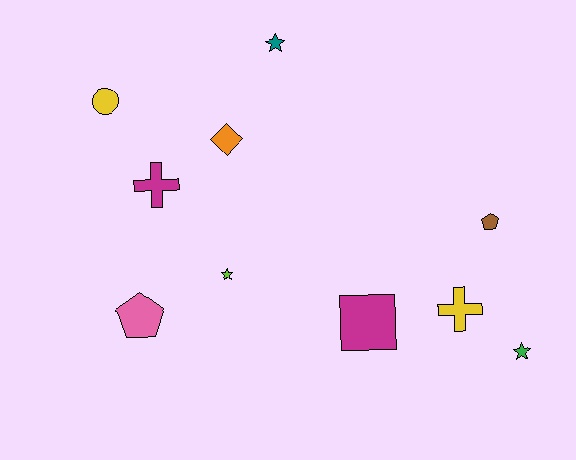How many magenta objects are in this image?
There are 2 magenta objects.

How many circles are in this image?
There is 1 circle.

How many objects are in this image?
There are 10 objects.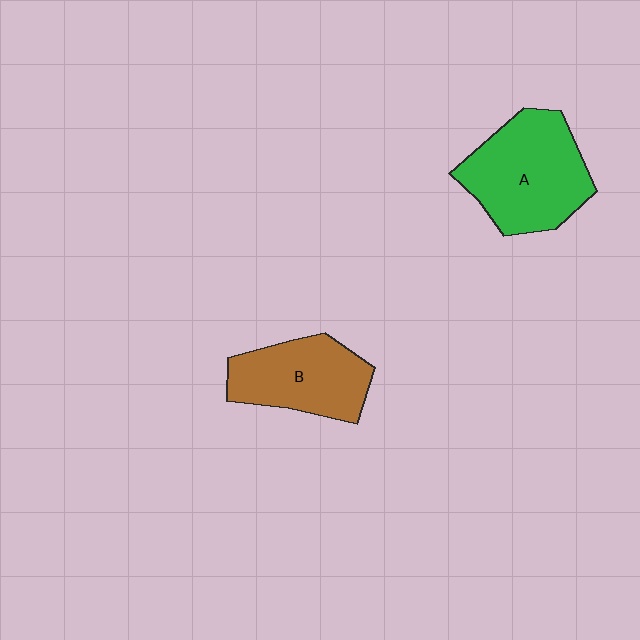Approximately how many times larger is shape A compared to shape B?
Approximately 1.3 times.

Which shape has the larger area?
Shape A (green).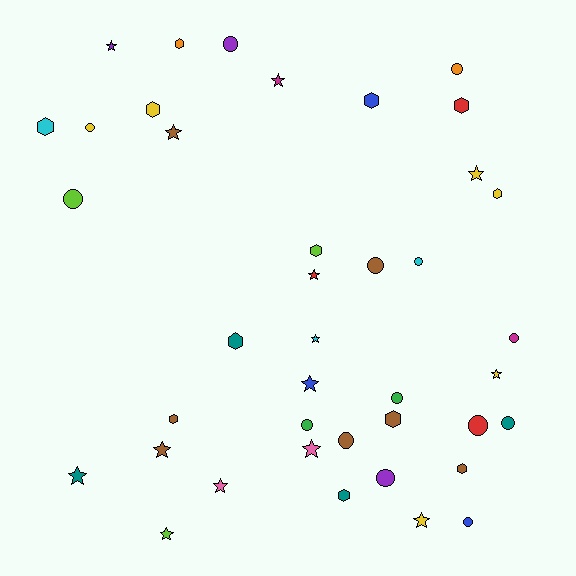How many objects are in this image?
There are 40 objects.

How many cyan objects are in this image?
There are 3 cyan objects.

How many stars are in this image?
There are 14 stars.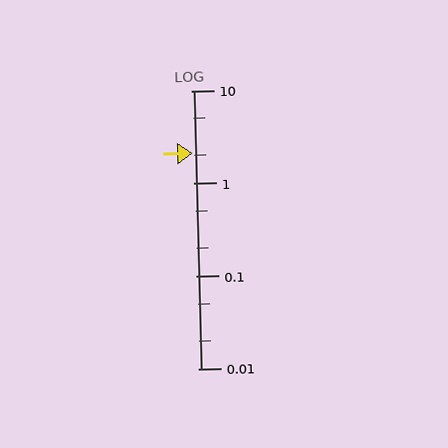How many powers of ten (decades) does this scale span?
The scale spans 3 decades, from 0.01 to 10.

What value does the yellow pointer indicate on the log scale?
The pointer indicates approximately 2.1.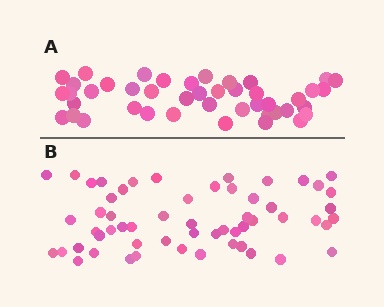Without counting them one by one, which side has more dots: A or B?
Region B (the bottom region) has more dots.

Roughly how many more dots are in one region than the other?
Region B has approximately 15 more dots than region A.